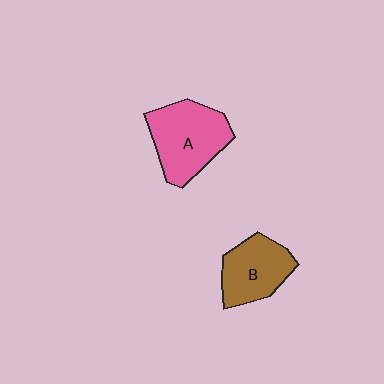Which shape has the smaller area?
Shape B (brown).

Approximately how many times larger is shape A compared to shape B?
Approximately 1.3 times.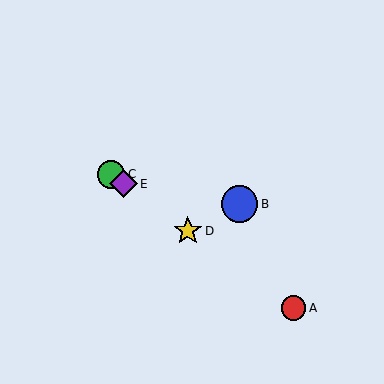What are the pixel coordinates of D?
Object D is at (188, 231).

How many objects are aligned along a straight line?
4 objects (A, C, D, E) are aligned along a straight line.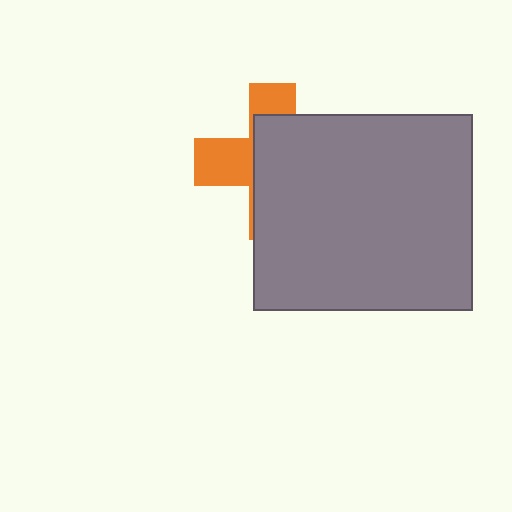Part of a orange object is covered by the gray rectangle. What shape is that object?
It is a cross.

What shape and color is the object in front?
The object in front is a gray rectangle.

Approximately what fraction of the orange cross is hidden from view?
Roughly 64% of the orange cross is hidden behind the gray rectangle.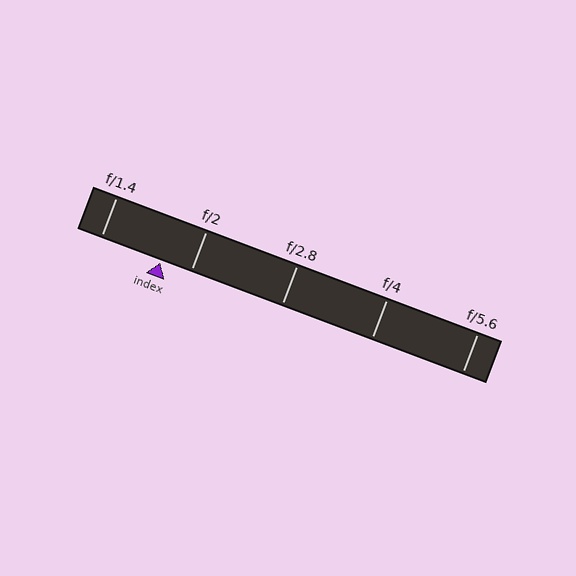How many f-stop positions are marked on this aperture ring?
There are 5 f-stop positions marked.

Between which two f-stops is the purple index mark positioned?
The index mark is between f/1.4 and f/2.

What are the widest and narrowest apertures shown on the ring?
The widest aperture shown is f/1.4 and the narrowest is f/5.6.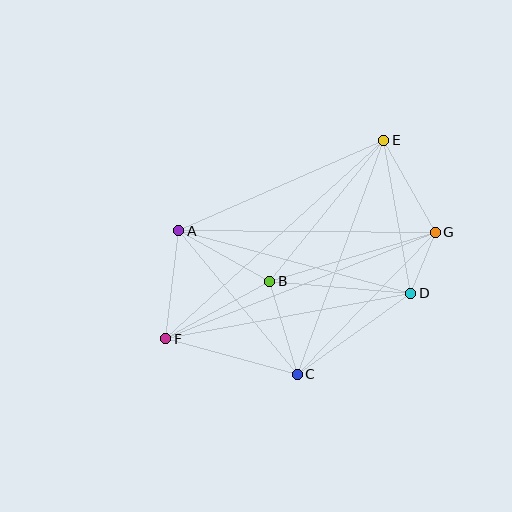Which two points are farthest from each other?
Points E and F are farthest from each other.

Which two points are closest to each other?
Points D and G are closest to each other.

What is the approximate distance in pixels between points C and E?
The distance between C and E is approximately 250 pixels.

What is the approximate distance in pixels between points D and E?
The distance between D and E is approximately 156 pixels.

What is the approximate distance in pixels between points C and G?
The distance between C and G is approximately 198 pixels.